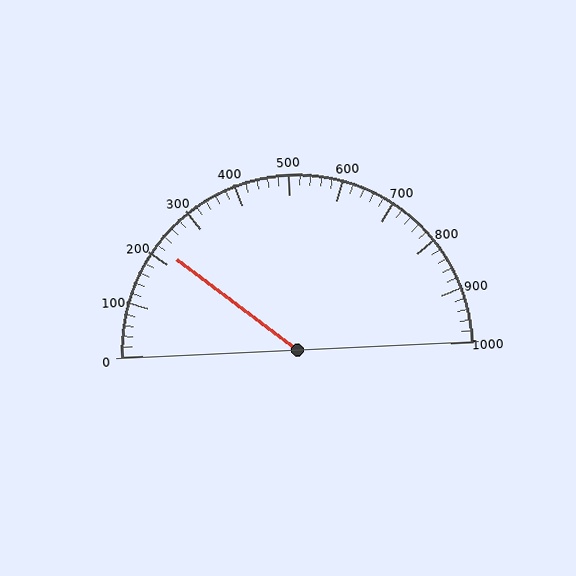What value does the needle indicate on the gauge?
The needle indicates approximately 220.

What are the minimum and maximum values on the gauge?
The gauge ranges from 0 to 1000.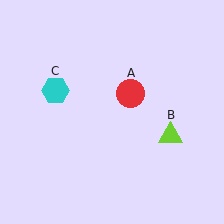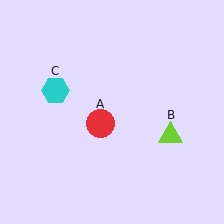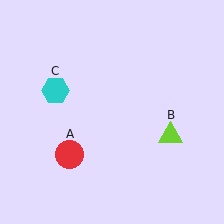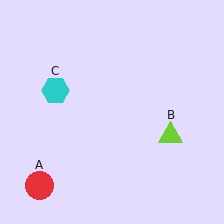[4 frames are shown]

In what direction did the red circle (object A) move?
The red circle (object A) moved down and to the left.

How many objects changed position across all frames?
1 object changed position: red circle (object A).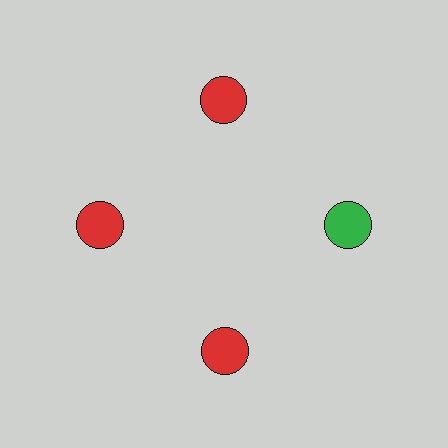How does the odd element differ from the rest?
It has a different color: green instead of red.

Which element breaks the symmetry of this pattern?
The green circle at roughly the 3 o'clock position breaks the symmetry. All other shapes are red circles.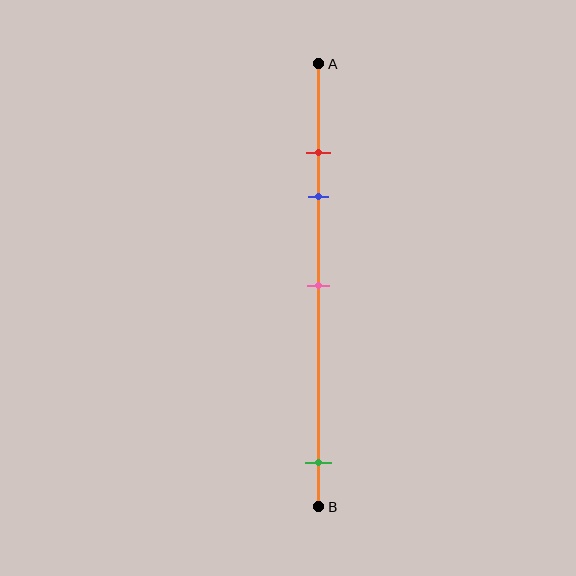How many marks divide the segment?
There are 4 marks dividing the segment.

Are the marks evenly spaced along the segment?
No, the marks are not evenly spaced.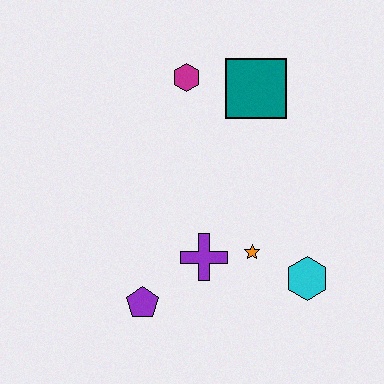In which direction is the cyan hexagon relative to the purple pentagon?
The cyan hexagon is to the right of the purple pentagon.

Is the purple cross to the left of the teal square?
Yes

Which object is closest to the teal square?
The magenta hexagon is closest to the teal square.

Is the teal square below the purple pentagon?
No